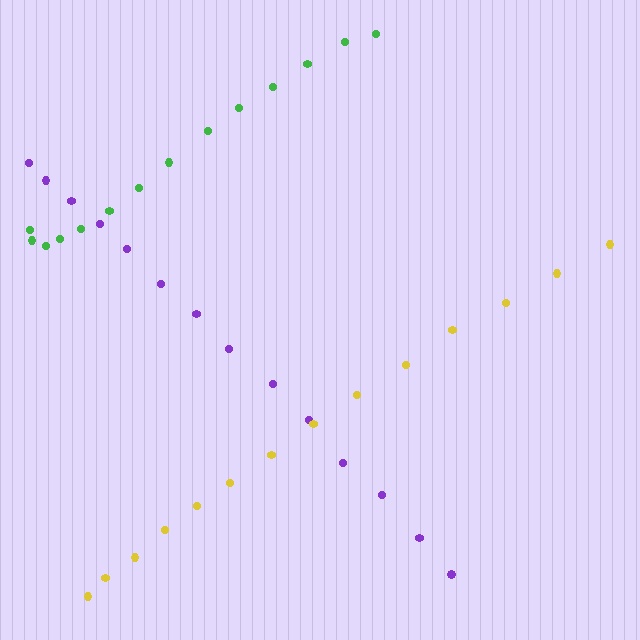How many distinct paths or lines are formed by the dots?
There are 3 distinct paths.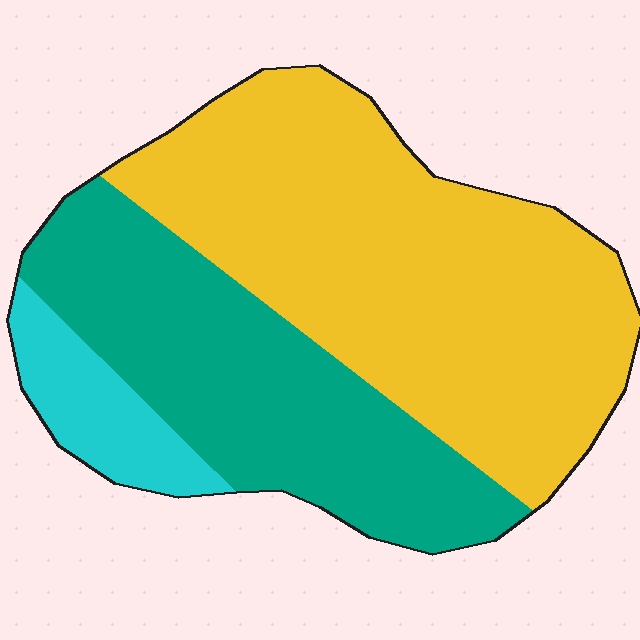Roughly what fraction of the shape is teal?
Teal covers around 35% of the shape.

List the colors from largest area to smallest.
From largest to smallest: yellow, teal, cyan.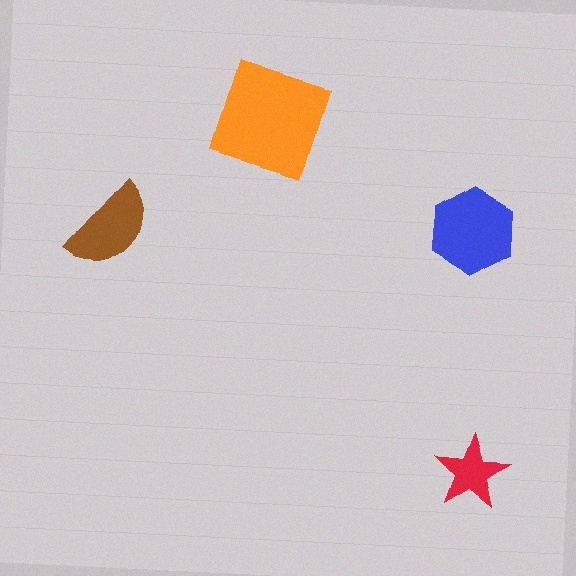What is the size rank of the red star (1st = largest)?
4th.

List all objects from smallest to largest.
The red star, the brown semicircle, the blue hexagon, the orange square.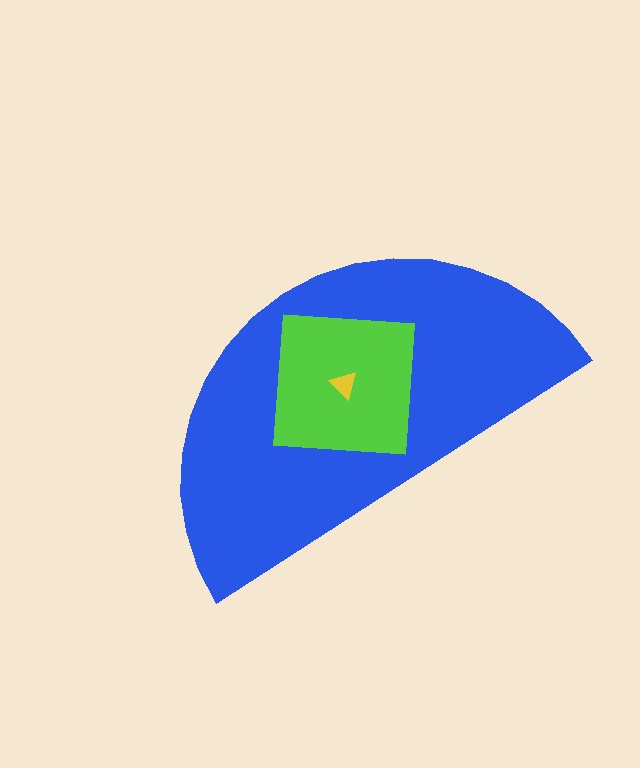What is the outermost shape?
The blue semicircle.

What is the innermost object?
The yellow triangle.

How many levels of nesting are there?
3.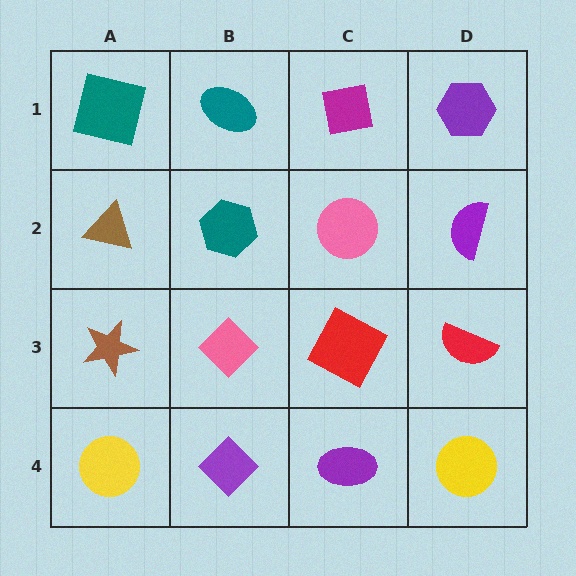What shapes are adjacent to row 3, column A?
A brown triangle (row 2, column A), a yellow circle (row 4, column A), a pink diamond (row 3, column B).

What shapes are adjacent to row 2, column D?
A purple hexagon (row 1, column D), a red semicircle (row 3, column D), a pink circle (row 2, column C).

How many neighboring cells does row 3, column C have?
4.